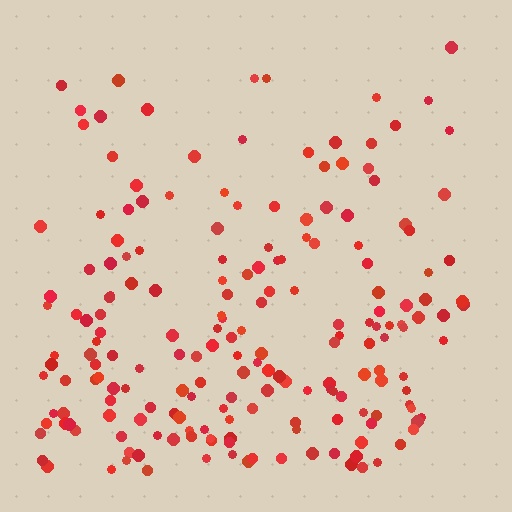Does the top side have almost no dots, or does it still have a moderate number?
Still a moderate number, just noticeably fewer than the bottom.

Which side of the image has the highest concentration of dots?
The bottom.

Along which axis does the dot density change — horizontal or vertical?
Vertical.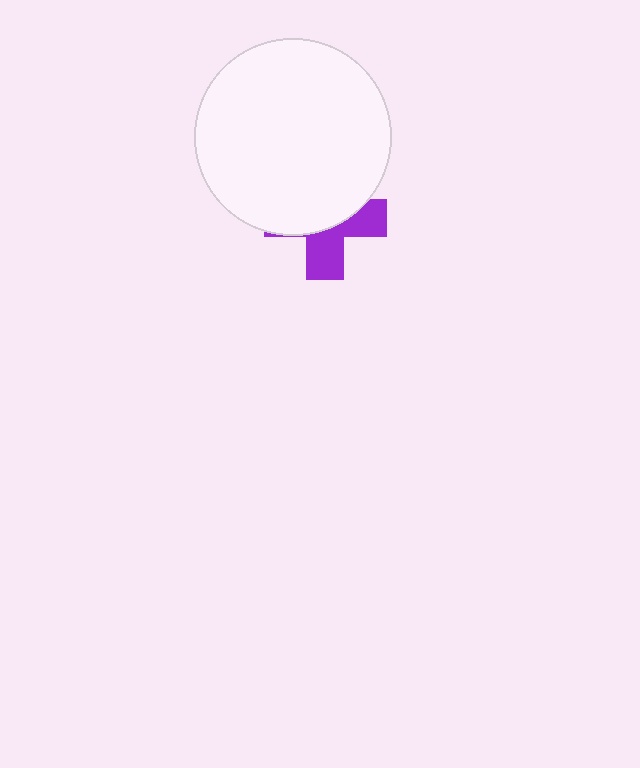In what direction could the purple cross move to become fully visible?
The purple cross could move down. That would shift it out from behind the white circle entirely.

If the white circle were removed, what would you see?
You would see the complete purple cross.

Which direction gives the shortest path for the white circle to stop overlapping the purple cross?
Moving up gives the shortest separation.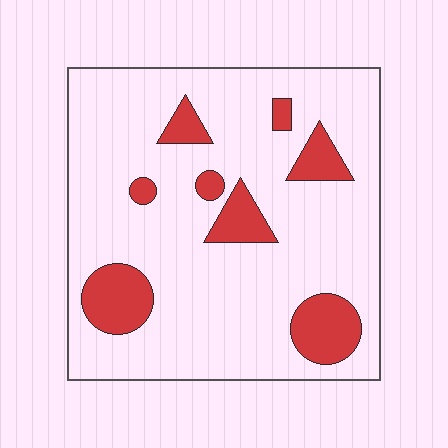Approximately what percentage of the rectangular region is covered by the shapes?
Approximately 15%.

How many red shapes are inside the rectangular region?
8.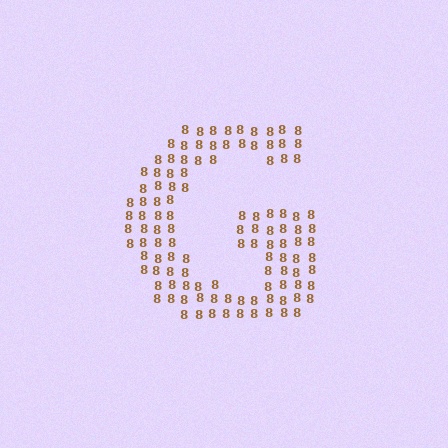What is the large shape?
The large shape is the letter G.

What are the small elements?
The small elements are digit 8's.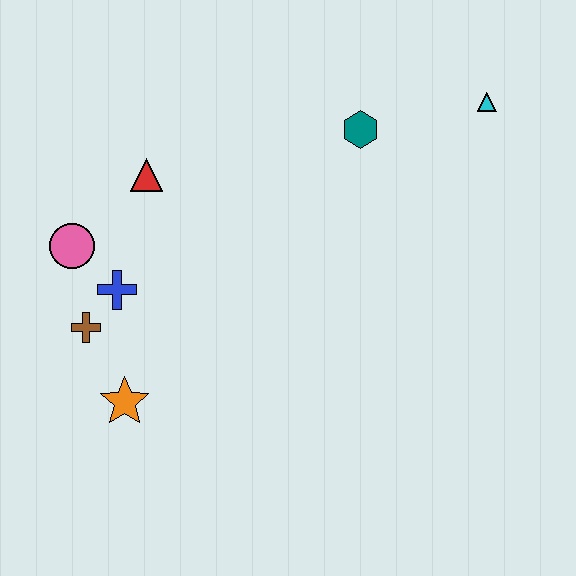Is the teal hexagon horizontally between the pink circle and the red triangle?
No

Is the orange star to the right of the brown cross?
Yes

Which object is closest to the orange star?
The brown cross is closest to the orange star.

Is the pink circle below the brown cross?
No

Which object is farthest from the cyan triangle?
The orange star is farthest from the cyan triangle.